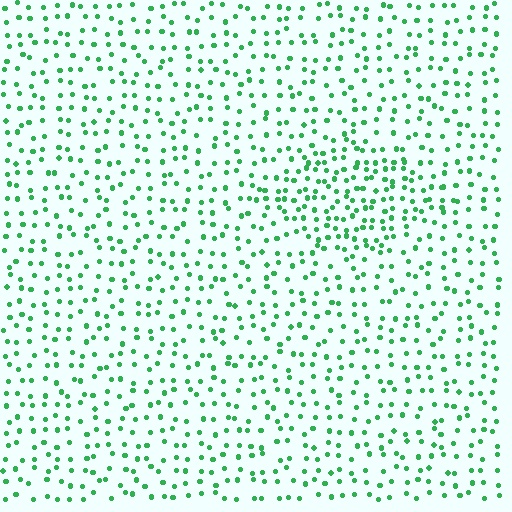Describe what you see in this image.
The image contains small green elements arranged at two different densities. A diamond-shaped region is visible where the elements are more densely packed than the surrounding area.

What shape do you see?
I see a diamond.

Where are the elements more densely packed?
The elements are more densely packed inside the diamond boundary.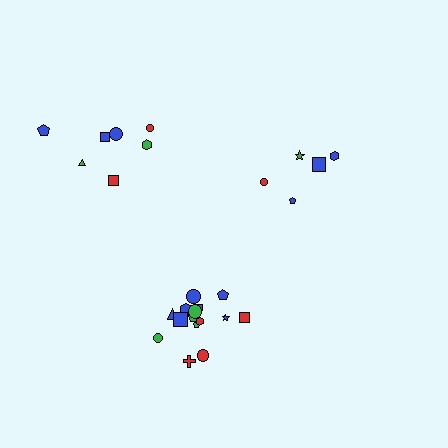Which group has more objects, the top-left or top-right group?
The top-left group.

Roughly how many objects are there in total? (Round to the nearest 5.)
Roughly 25 objects in total.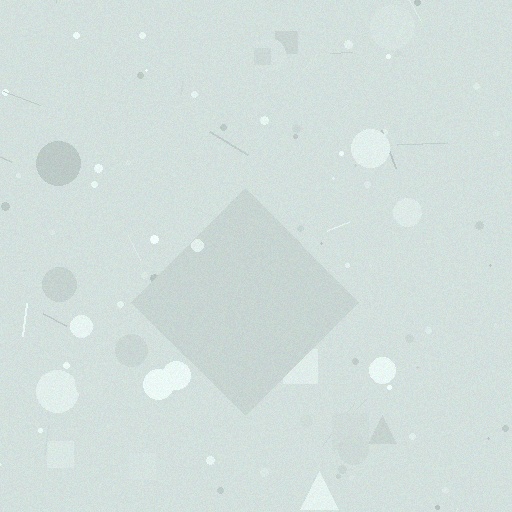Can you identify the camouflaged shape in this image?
The camouflaged shape is a diamond.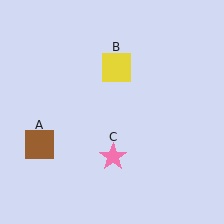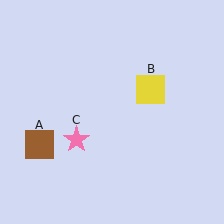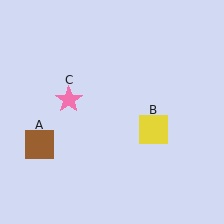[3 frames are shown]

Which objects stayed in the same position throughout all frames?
Brown square (object A) remained stationary.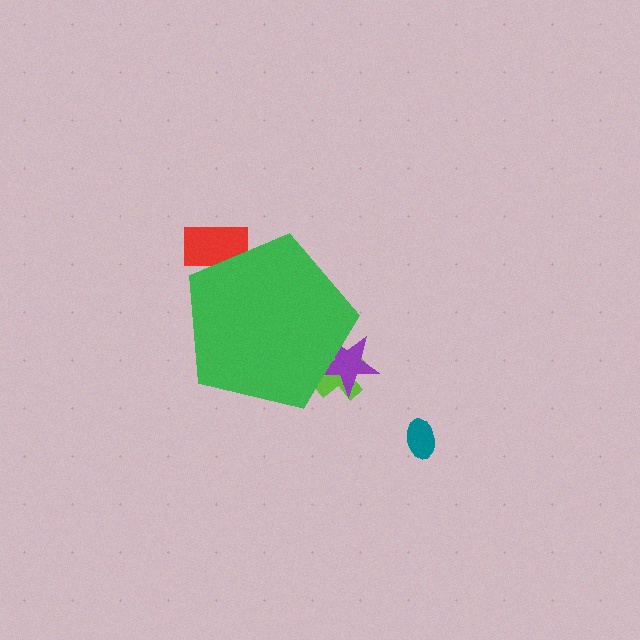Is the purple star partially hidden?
Yes, the purple star is partially hidden behind the green pentagon.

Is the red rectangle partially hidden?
Yes, the red rectangle is partially hidden behind the green pentagon.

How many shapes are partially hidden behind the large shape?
3 shapes are partially hidden.